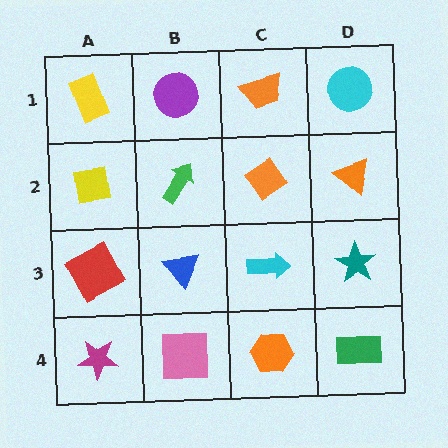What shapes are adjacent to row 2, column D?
A cyan circle (row 1, column D), a teal star (row 3, column D), an orange diamond (row 2, column C).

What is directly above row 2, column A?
A yellow rectangle.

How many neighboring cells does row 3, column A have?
3.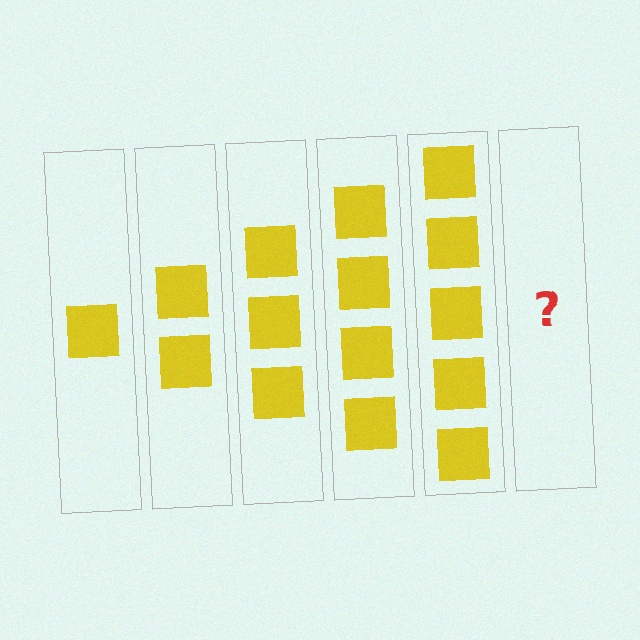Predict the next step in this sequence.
The next step is 6 squares.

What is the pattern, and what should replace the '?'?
The pattern is that each step adds one more square. The '?' should be 6 squares.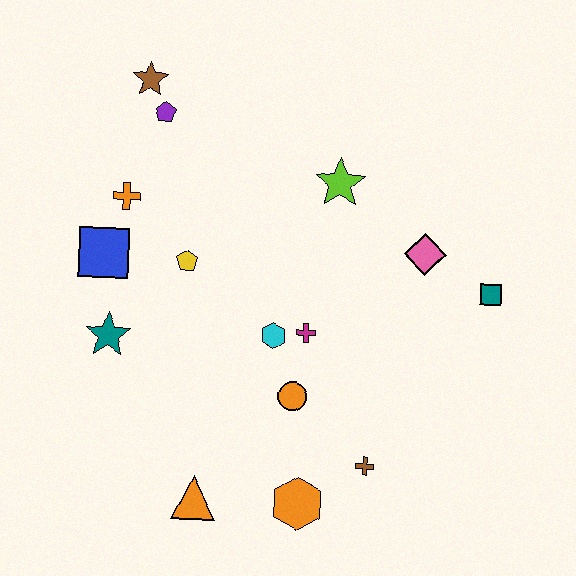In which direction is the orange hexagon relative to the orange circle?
The orange hexagon is below the orange circle.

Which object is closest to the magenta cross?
The cyan hexagon is closest to the magenta cross.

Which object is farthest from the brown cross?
The brown star is farthest from the brown cross.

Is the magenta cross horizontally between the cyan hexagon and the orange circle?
No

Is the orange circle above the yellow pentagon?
No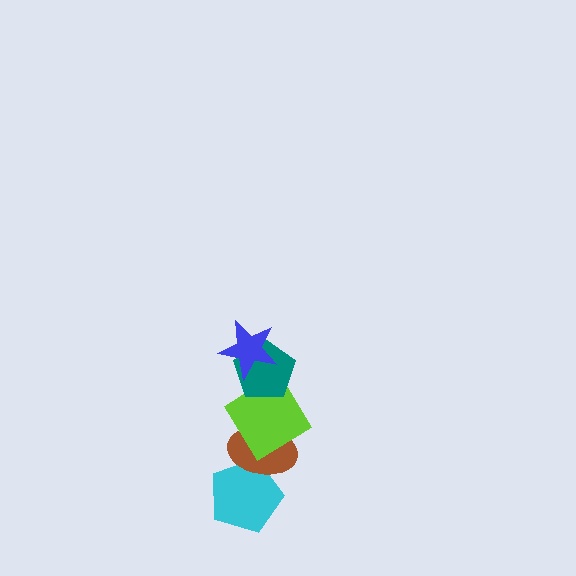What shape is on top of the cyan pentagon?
The brown ellipse is on top of the cyan pentagon.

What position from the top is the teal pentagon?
The teal pentagon is 2nd from the top.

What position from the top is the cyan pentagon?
The cyan pentagon is 5th from the top.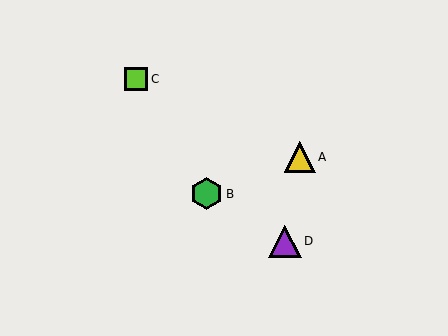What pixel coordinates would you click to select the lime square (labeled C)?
Click at (136, 78) to select the lime square C.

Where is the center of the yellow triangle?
The center of the yellow triangle is at (300, 157).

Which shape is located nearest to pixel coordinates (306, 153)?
The yellow triangle (labeled A) at (300, 157) is nearest to that location.